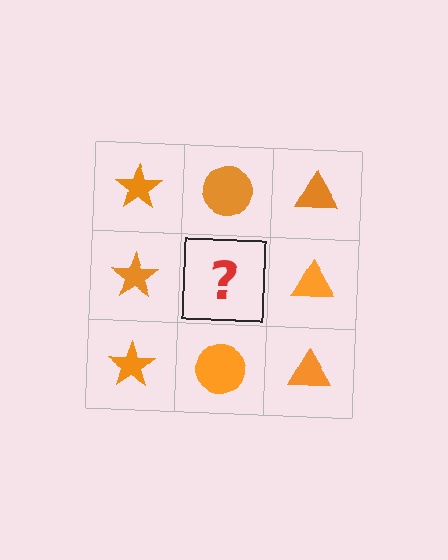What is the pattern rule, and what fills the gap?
The rule is that each column has a consistent shape. The gap should be filled with an orange circle.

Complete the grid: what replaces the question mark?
The question mark should be replaced with an orange circle.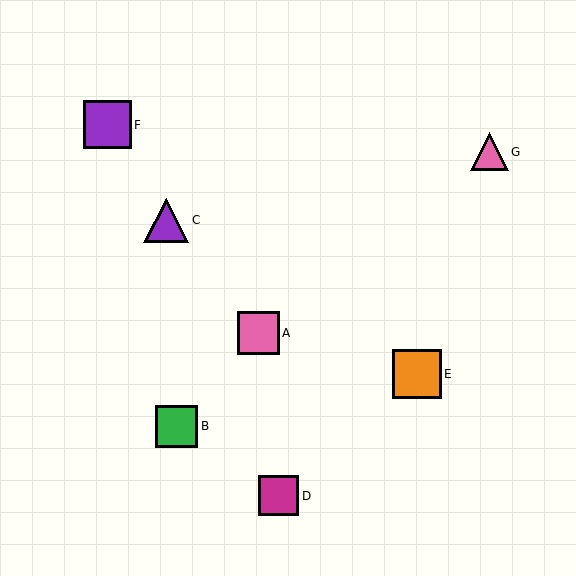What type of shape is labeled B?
Shape B is a green square.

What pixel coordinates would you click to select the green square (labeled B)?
Click at (177, 426) to select the green square B.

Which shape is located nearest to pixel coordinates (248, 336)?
The pink square (labeled A) at (258, 333) is nearest to that location.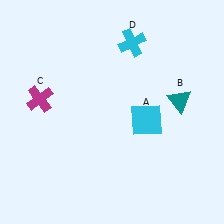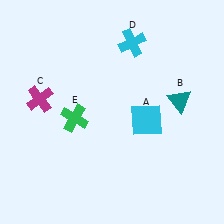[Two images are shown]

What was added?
A green cross (E) was added in Image 2.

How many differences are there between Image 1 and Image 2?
There is 1 difference between the two images.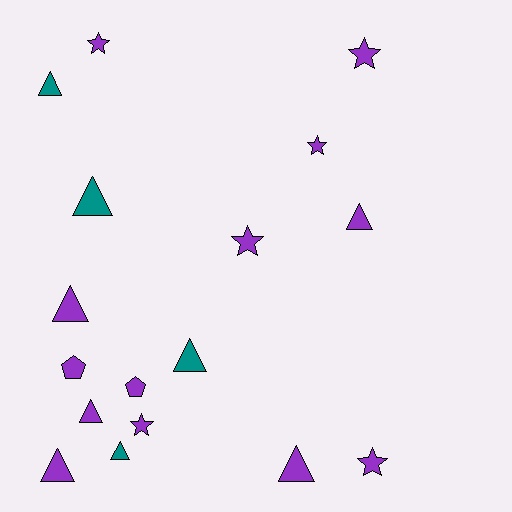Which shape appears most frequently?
Triangle, with 9 objects.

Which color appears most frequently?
Purple, with 13 objects.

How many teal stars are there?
There are no teal stars.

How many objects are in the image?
There are 17 objects.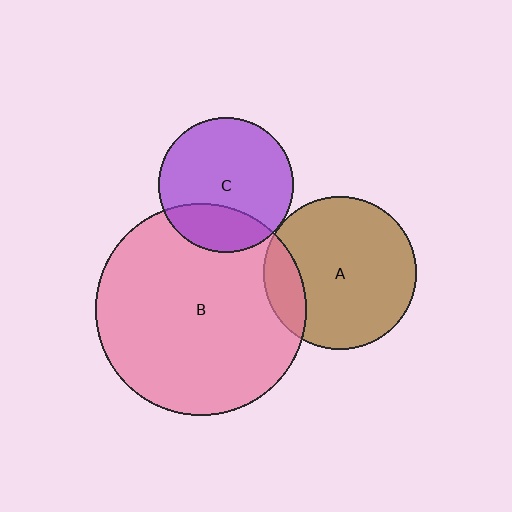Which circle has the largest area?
Circle B (pink).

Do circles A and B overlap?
Yes.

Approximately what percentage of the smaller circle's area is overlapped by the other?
Approximately 15%.